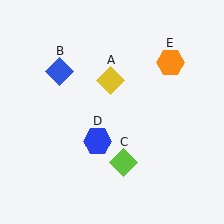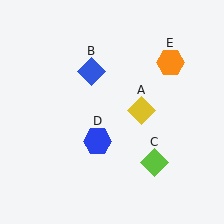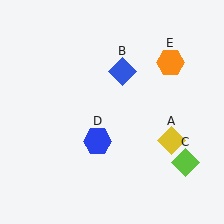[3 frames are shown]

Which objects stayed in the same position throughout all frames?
Blue hexagon (object D) and orange hexagon (object E) remained stationary.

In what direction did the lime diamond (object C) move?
The lime diamond (object C) moved right.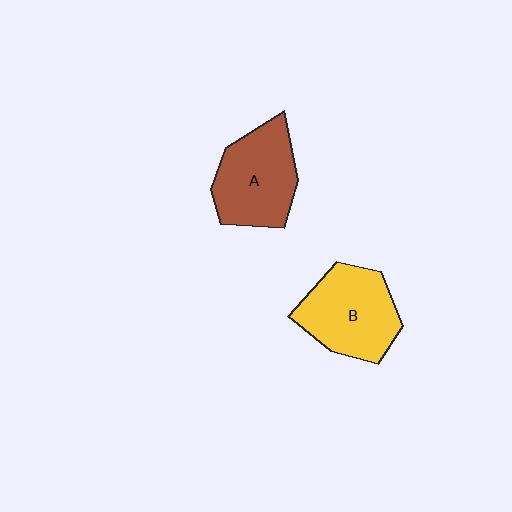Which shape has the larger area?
Shape B (yellow).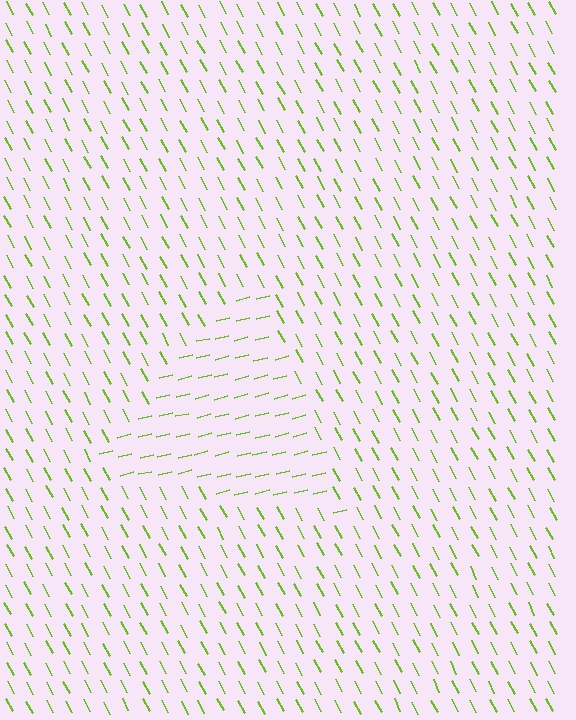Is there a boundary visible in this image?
Yes, there is a texture boundary formed by a change in line orientation.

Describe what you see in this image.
The image is filled with small lime line segments. A triangle region in the image has lines oriented differently from the surrounding lines, creating a visible texture boundary.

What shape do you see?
I see a triangle.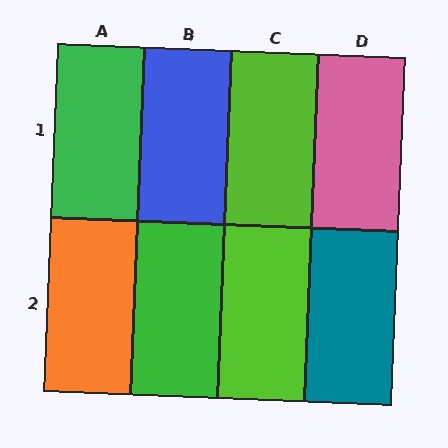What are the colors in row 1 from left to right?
Green, blue, lime, pink.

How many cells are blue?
1 cell is blue.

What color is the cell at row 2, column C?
Lime.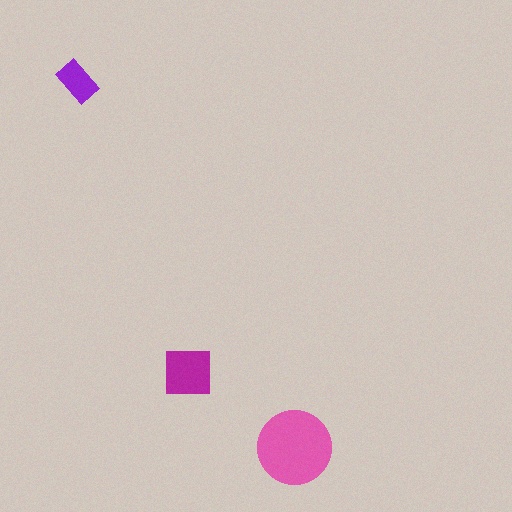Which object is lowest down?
The pink circle is bottommost.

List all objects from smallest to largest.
The purple rectangle, the magenta square, the pink circle.